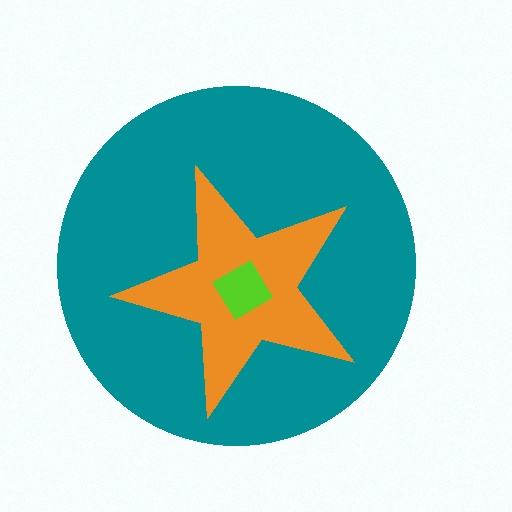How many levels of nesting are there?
3.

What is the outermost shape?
The teal circle.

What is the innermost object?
The lime diamond.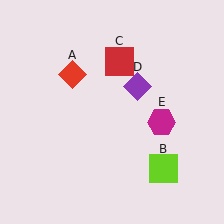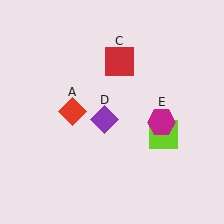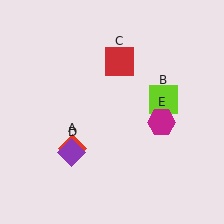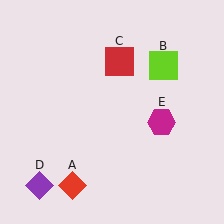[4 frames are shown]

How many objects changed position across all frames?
3 objects changed position: red diamond (object A), lime square (object B), purple diamond (object D).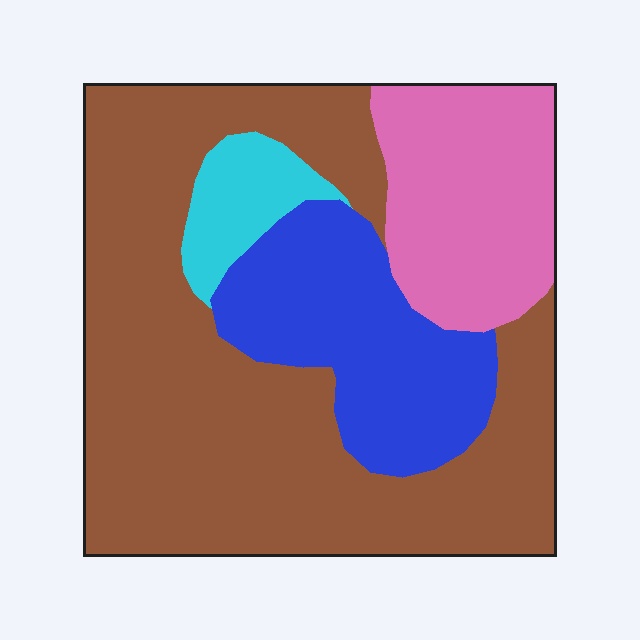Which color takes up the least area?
Cyan, at roughly 5%.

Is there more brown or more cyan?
Brown.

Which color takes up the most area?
Brown, at roughly 55%.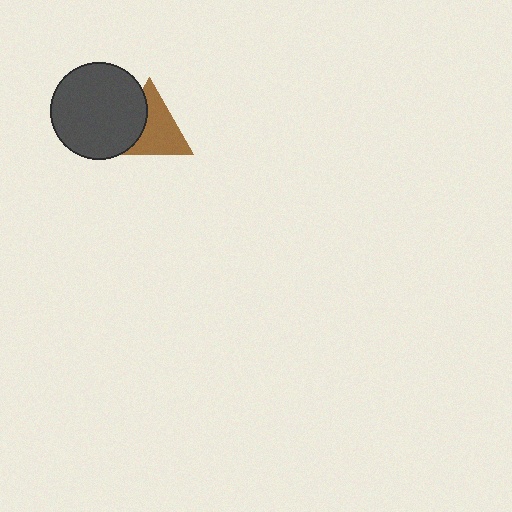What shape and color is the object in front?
The object in front is a dark gray circle.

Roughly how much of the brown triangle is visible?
Most of it is visible (roughly 65%).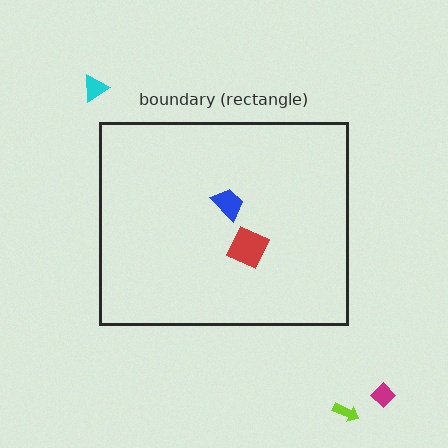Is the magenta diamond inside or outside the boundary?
Outside.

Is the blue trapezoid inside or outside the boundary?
Inside.